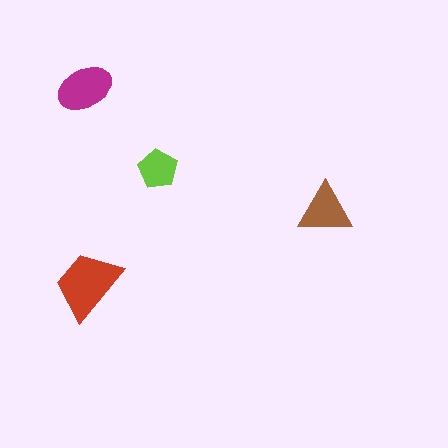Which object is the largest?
The red trapezoid.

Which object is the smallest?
The lime pentagon.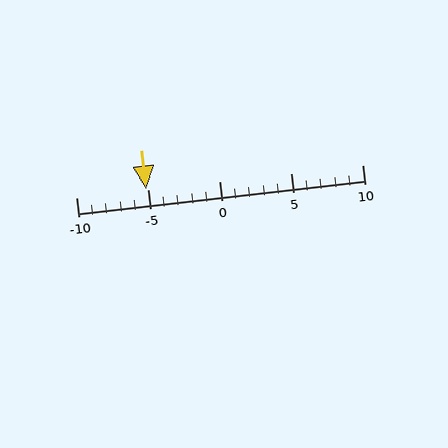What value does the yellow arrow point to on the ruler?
The yellow arrow points to approximately -5.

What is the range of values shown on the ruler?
The ruler shows values from -10 to 10.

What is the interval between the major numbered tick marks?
The major tick marks are spaced 5 units apart.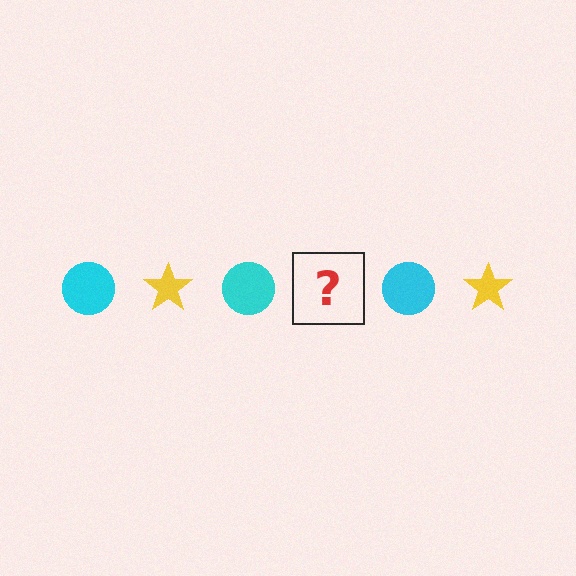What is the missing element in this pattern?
The missing element is a yellow star.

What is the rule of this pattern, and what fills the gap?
The rule is that the pattern alternates between cyan circle and yellow star. The gap should be filled with a yellow star.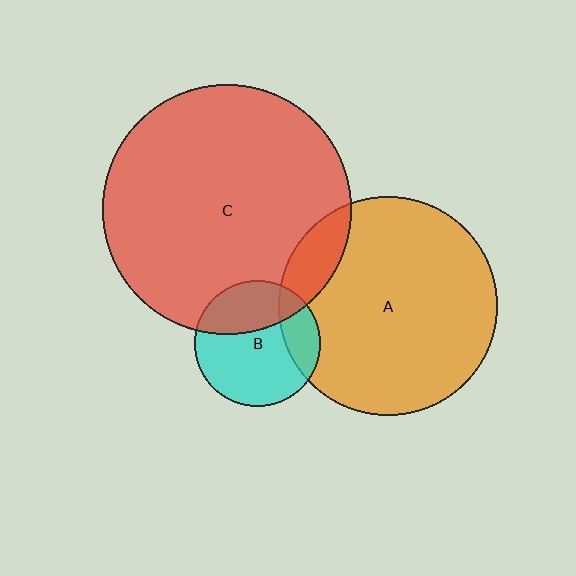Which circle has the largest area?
Circle C (red).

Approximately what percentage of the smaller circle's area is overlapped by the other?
Approximately 20%.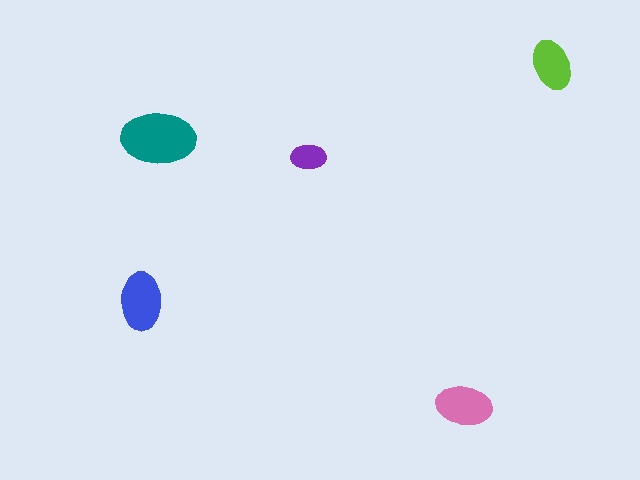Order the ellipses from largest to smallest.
the teal one, the blue one, the pink one, the lime one, the purple one.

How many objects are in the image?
There are 5 objects in the image.